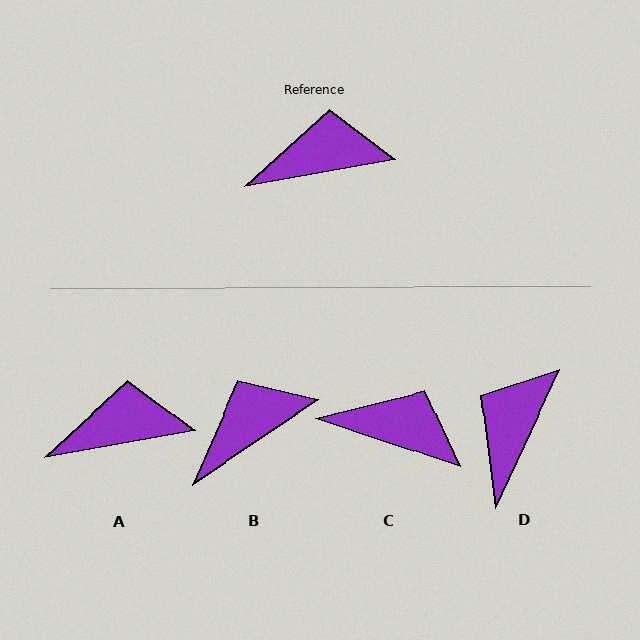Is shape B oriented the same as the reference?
No, it is off by about 24 degrees.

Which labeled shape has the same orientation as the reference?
A.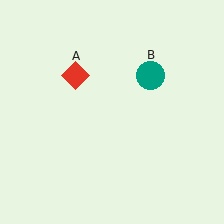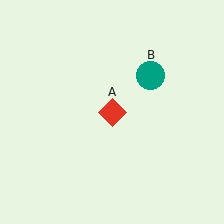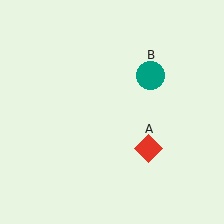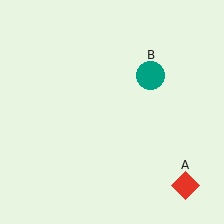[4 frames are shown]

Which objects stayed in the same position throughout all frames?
Teal circle (object B) remained stationary.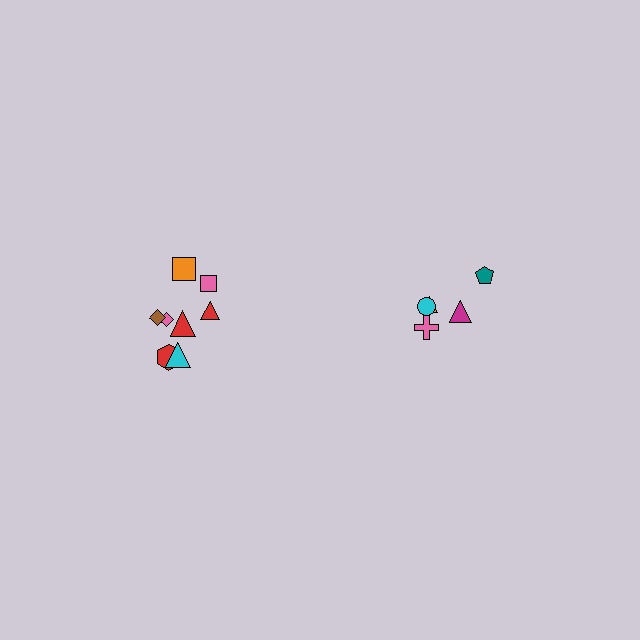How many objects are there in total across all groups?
There are 13 objects.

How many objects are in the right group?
There are 5 objects.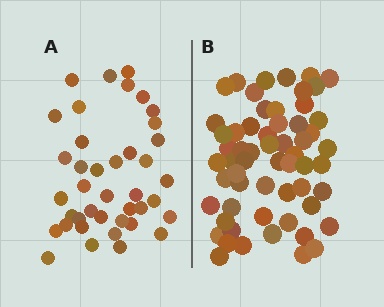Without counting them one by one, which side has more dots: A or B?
Region B (the right region) has more dots.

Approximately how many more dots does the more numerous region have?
Region B has approximately 20 more dots than region A.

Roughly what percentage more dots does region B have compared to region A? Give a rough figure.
About 50% more.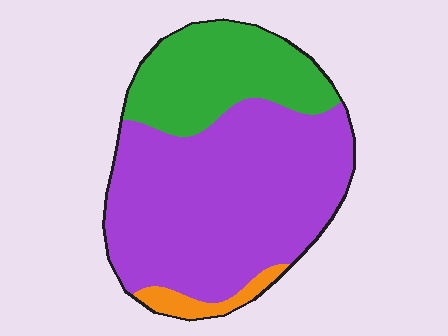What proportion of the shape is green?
Green takes up about one quarter (1/4) of the shape.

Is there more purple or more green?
Purple.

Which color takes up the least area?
Orange, at roughly 5%.